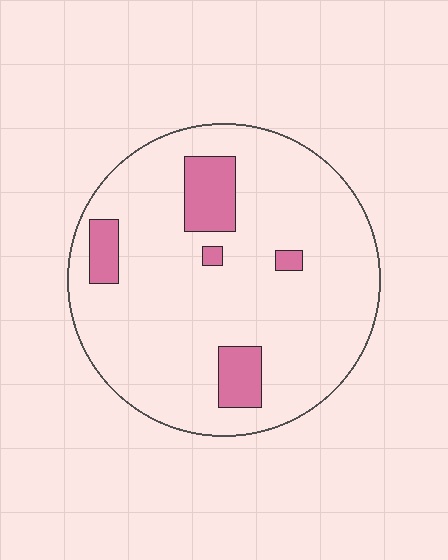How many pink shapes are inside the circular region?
5.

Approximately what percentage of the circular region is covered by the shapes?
Approximately 10%.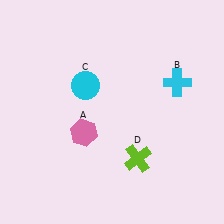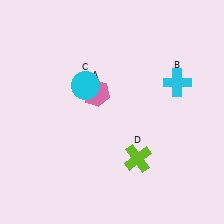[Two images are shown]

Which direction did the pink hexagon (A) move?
The pink hexagon (A) moved up.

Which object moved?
The pink hexagon (A) moved up.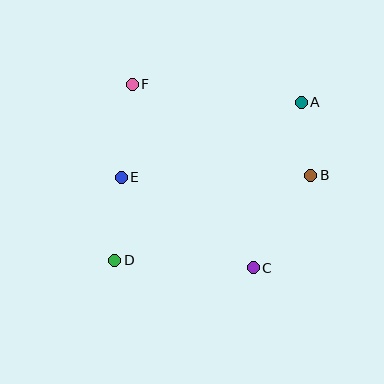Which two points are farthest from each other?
Points A and D are farthest from each other.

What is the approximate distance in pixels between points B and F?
The distance between B and F is approximately 200 pixels.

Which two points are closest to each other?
Points A and B are closest to each other.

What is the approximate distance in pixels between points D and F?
The distance between D and F is approximately 177 pixels.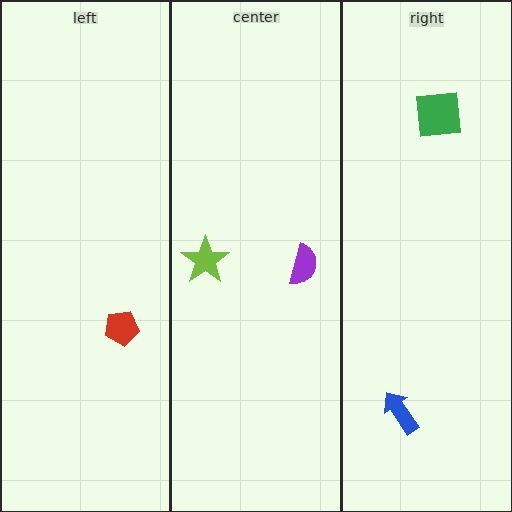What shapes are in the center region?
The lime star, the purple semicircle.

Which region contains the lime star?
The center region.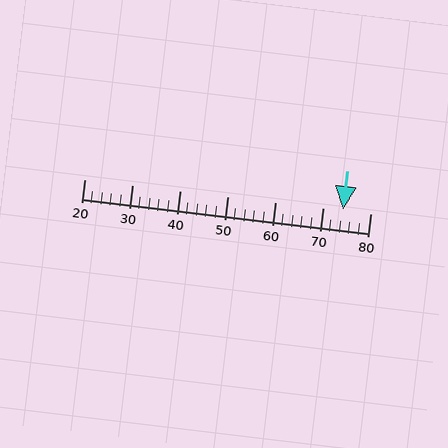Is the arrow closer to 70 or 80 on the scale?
The arrow is closer to 70.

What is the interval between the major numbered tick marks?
The major tick marks are spaced 10 units apart.